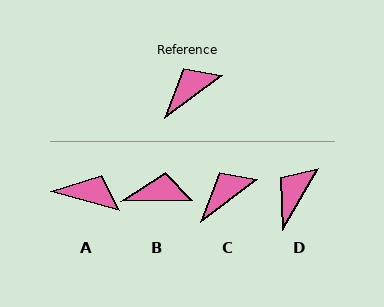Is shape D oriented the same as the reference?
No, it is off by about 23 degrees.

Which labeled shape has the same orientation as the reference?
C.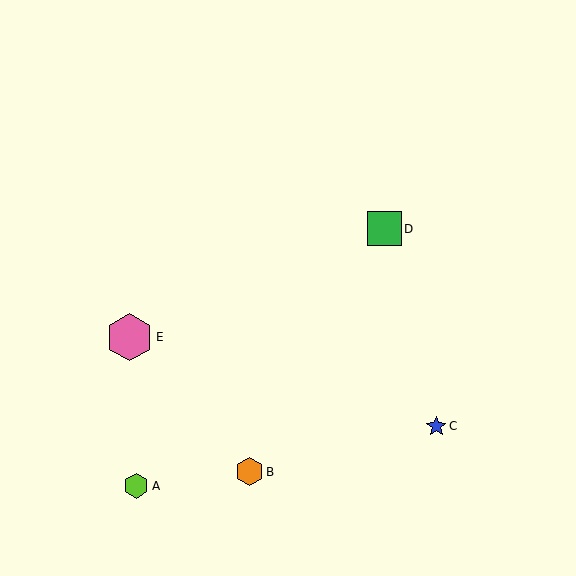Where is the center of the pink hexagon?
The center of the pink hexagon is at (130, 337).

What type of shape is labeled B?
Shape B is an orange hexagon.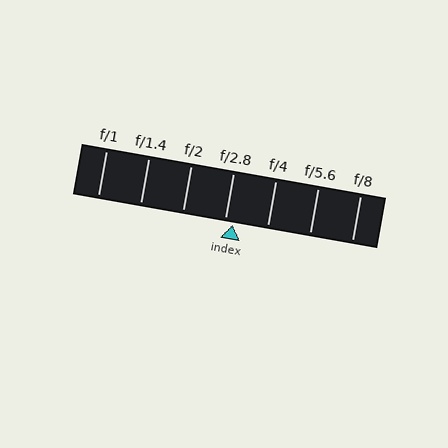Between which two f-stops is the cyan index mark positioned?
The index mark is between f/2.8 and f/4.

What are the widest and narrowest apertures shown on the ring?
The widest aperture shown is f/1 and the narrowest is f/8.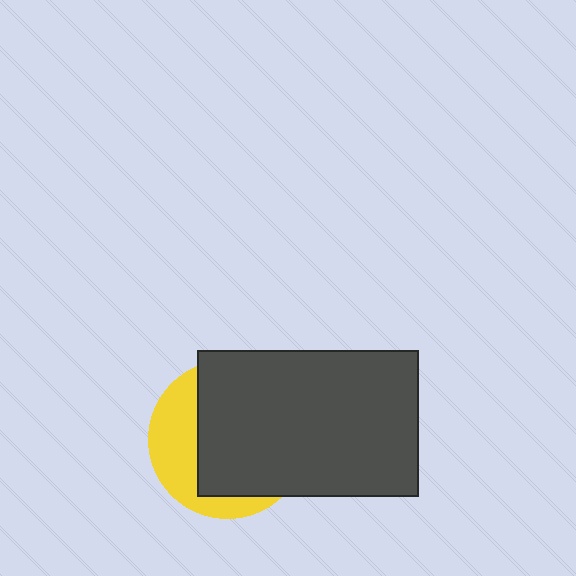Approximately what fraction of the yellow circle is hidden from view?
Roughly 66% of the yellow circle is hidden behind the dark gray rectangle.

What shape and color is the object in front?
The object in front is a dark gray rectangle.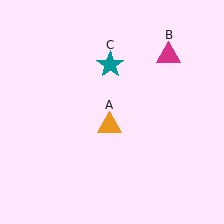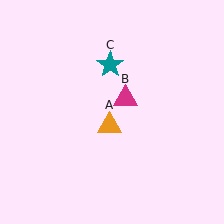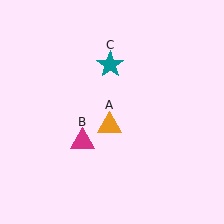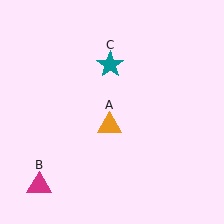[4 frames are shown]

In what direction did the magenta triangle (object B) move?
The magenta triangle (object B) moved down and to the left.